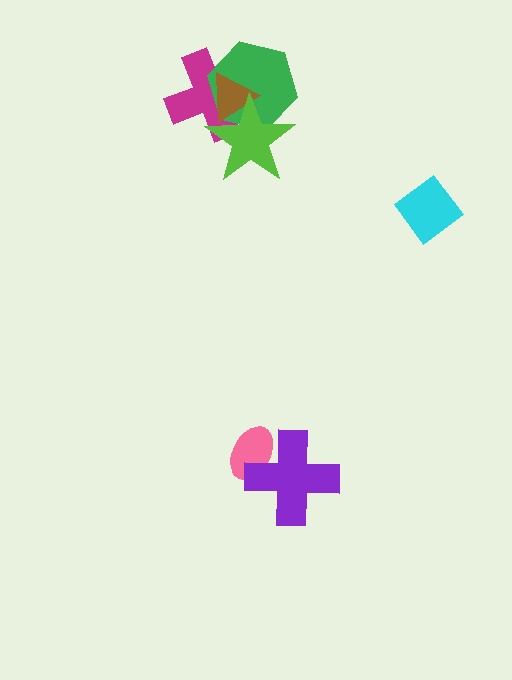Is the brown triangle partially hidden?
Yes, it is partially covered by another shape.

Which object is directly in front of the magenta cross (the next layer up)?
The green hexagon is directly in front of the magenta cross.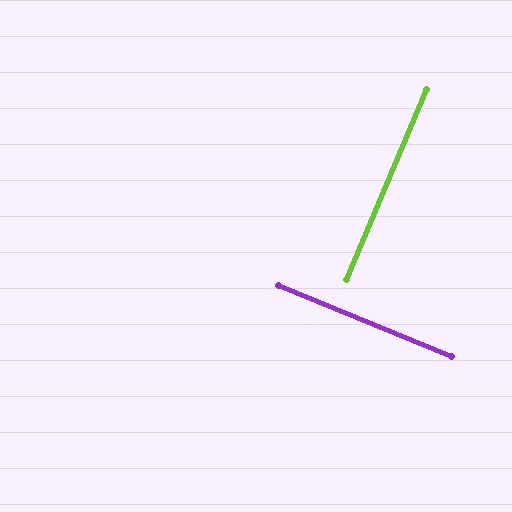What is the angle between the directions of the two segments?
Approximately 89 degrees.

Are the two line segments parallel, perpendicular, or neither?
Perpendicular — they meet at approximately 89°.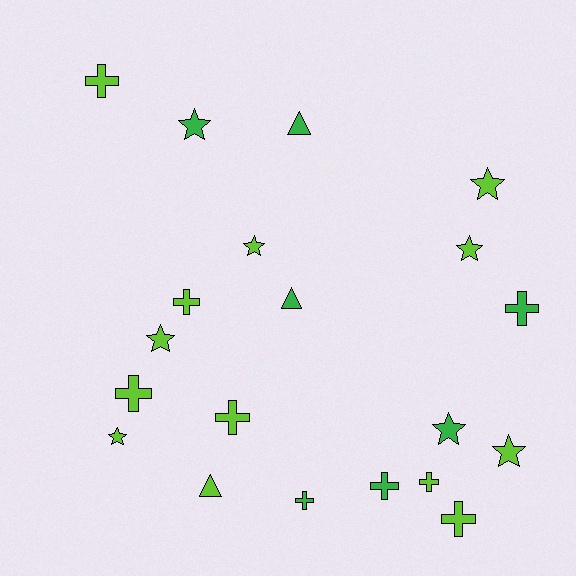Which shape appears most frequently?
Cross, with 9 objects.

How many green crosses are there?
There are 3 green crosses.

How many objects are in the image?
There are 20 objects.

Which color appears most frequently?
Lime, with 13 objects.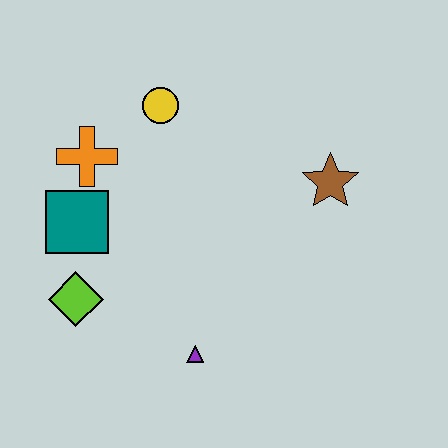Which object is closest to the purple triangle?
The lime diamond is closest to the purple triangle.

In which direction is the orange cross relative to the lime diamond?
The orange cross is above the lime diamond.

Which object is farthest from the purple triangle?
The yellow circle is farthest from the purple triangle.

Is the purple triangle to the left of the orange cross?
No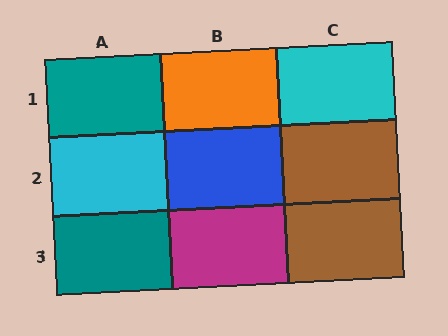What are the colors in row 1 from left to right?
Teal, orange, cyan.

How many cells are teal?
2 cells are teal.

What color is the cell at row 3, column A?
Teal.